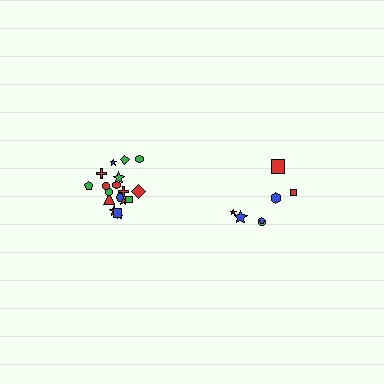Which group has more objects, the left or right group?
The left group.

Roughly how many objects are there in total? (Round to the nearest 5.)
Roughly 25 objects in total.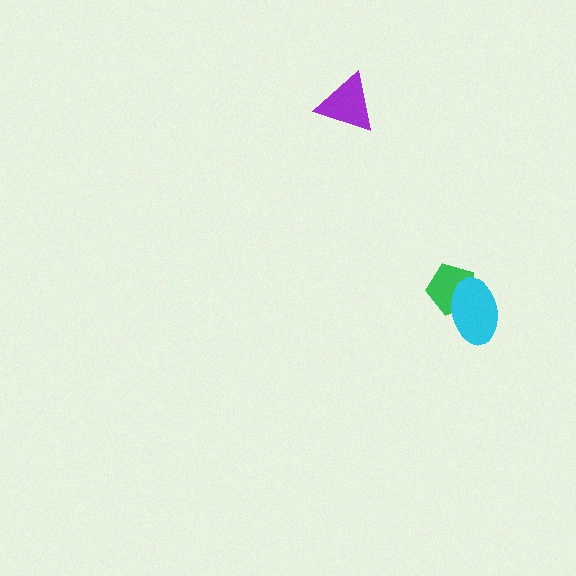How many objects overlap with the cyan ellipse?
1 object overlaps with the cyan ellipse.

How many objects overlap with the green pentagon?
1 object overlaps with the green pentagon.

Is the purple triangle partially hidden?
No, no other shape covers it.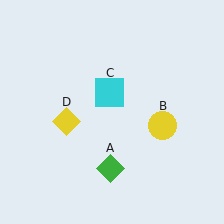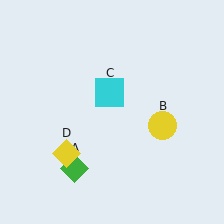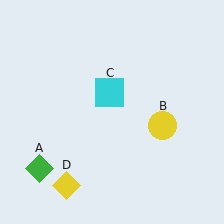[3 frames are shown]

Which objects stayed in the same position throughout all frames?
Yellow circle (object B) and cyan square (object C) remained stationary.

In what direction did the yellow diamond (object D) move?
The yellow diamond (object D) moved down.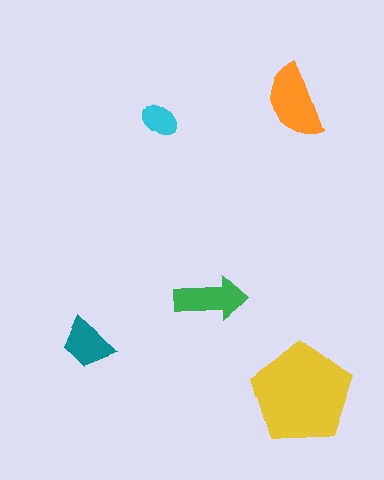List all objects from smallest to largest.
The cyan ellipse, the teal trapezoid, the green arrow, the orange semicircle, the yellow pentagon.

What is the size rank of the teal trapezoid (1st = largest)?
4th.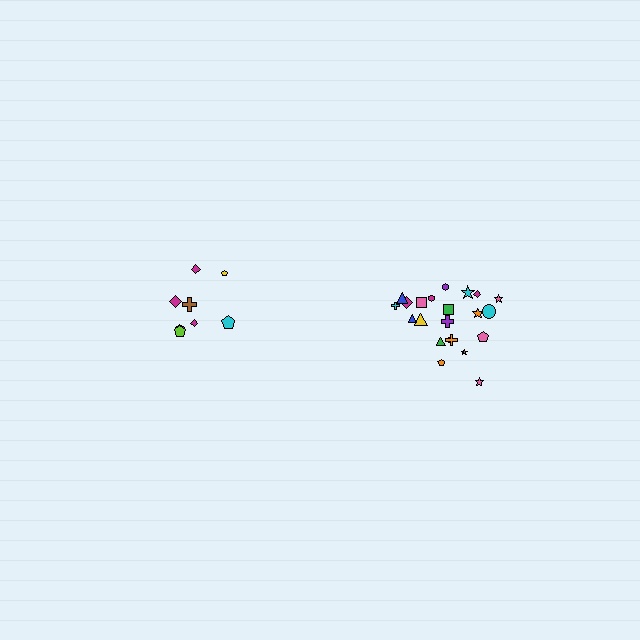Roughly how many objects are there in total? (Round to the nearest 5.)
Roughly 30 objects in total.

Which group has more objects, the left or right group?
The right group.